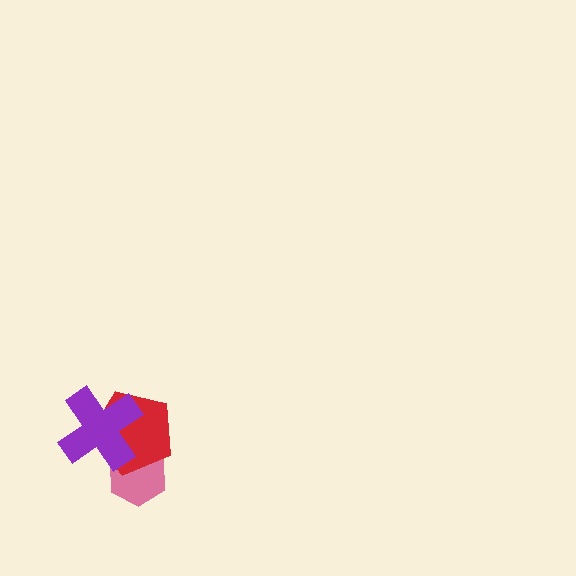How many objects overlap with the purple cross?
2 objects overlap with the purple cross.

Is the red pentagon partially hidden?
Yes, it is partially covered by another shape.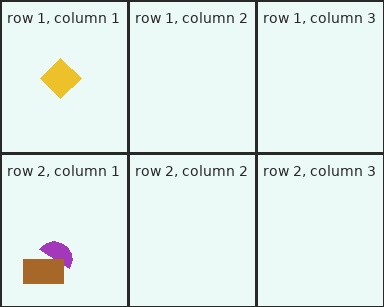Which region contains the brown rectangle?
The row 2, column 1 region.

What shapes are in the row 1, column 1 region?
The yellow diamond.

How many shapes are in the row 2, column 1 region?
2.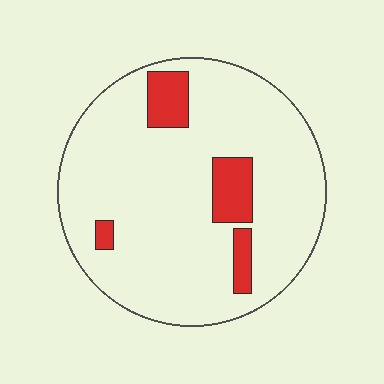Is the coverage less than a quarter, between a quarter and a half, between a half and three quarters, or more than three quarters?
Less than a quarter.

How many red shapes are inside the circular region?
4.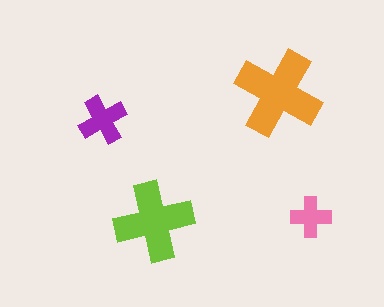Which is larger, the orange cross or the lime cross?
The orange one.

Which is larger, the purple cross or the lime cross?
The lime one.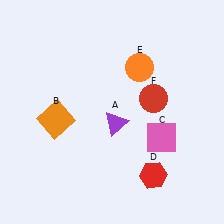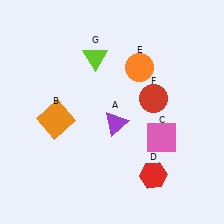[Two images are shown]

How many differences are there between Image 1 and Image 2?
There is 1 difference between the two images.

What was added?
A lime triangle (G) was added in Image 2.